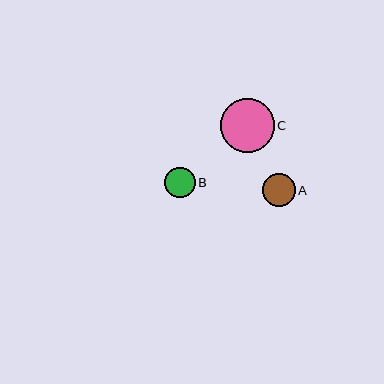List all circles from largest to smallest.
From largest to smallest: C, A, B.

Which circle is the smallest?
Circle B is the smallest with a size of approximately 30 pixels.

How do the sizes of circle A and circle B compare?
Circle A and circle B are approximately the same size.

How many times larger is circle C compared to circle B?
Circle C is approximately 1.8 times the size of circle B.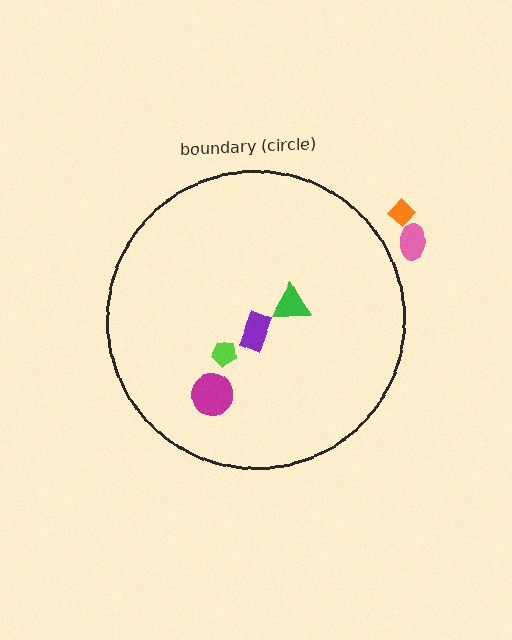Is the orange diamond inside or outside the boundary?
Outside.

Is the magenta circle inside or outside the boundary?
Inside.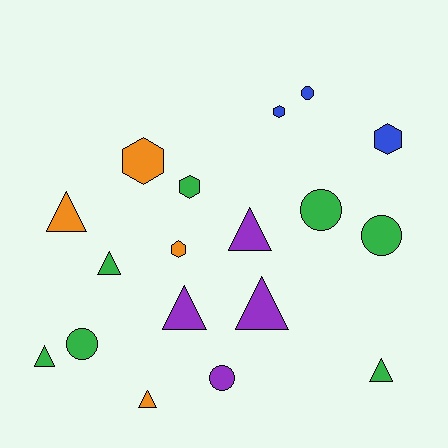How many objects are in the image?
There are 18 objects.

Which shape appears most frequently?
Triangle, with 8 objects.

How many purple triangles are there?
There are 3 purple triangles.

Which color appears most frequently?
Green, with 7 objects.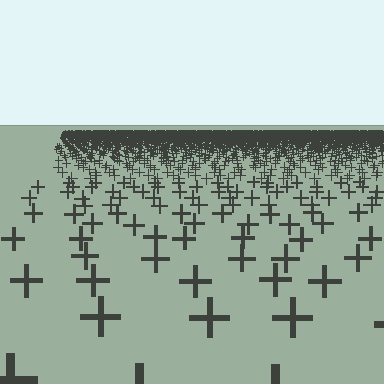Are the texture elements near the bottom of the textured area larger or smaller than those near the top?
Larger. Near the bottom, elements are closer to the viewer and appear at a bigger on-screen size.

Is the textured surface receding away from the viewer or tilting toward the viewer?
The surface is receding away from the viewer. Texture elements get smaller and denser toward the top.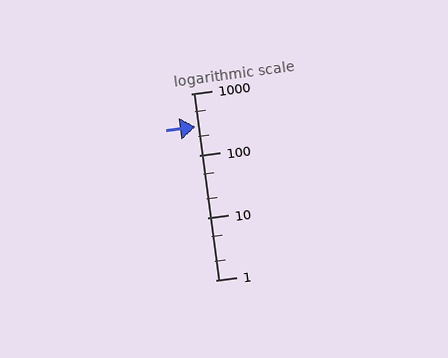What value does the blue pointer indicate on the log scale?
The pointer indicates approximately 290.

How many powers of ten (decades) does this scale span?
The scale spans 3 decades, from 1 to 1000.